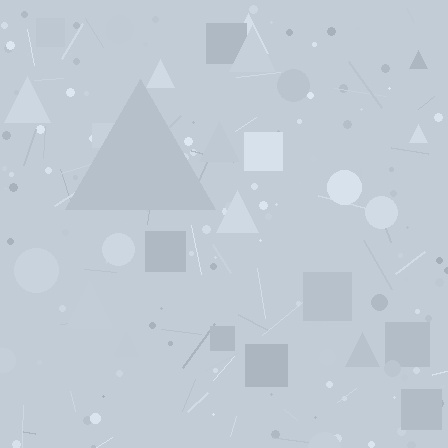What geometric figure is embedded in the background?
A triangle is embedded in the background.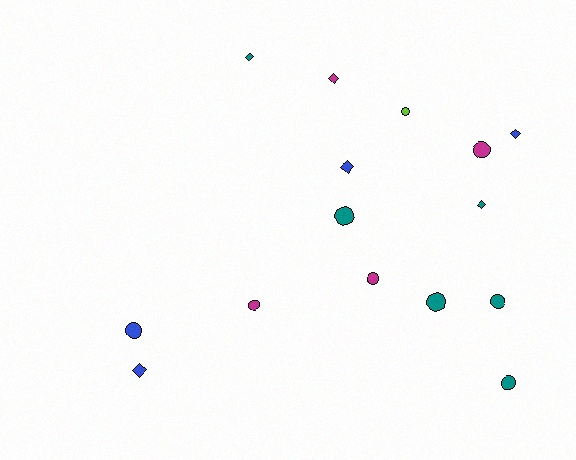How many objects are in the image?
There are 15 objects.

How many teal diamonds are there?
There are 2 teal diamonds.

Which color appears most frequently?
Teal, with 6 objects.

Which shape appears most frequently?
Circle, with 9 objects.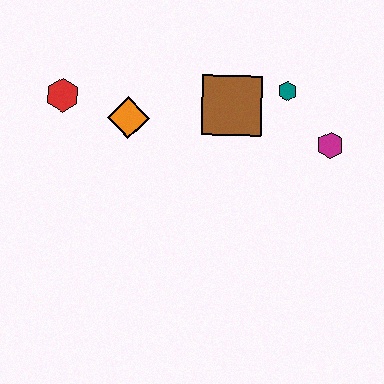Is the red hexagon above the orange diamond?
Yes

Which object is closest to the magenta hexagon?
The teal hexagon is closest to the magenta hexagon.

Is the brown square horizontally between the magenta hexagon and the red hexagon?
Yes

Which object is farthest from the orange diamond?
The magenta hexagon is farthest from the orange diamond.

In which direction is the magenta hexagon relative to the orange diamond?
The magenta hexagon is to the right of the orange diamond.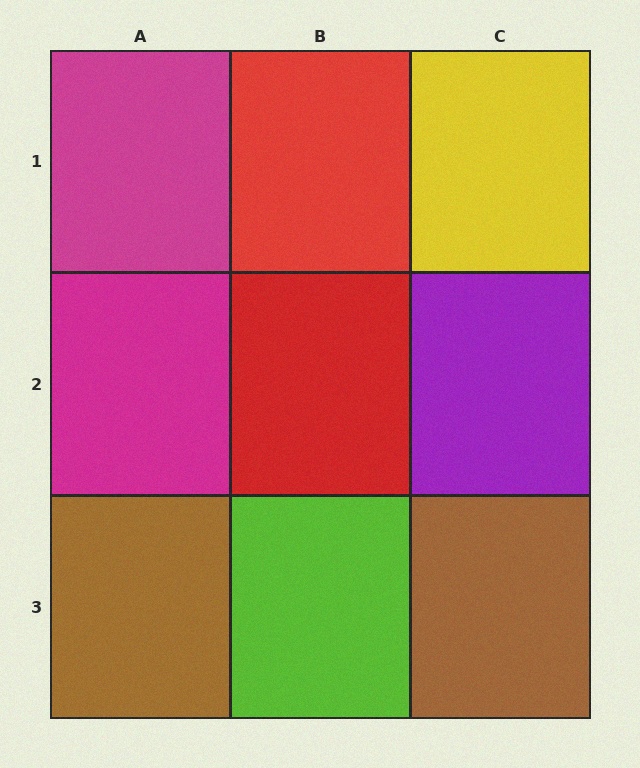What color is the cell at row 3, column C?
Brown.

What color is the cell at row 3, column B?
Lime.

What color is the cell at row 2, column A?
Magenta.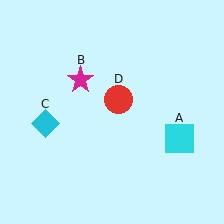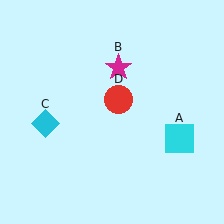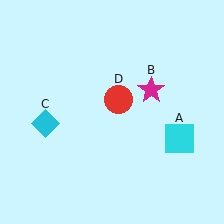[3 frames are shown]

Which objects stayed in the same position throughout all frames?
Cyan square (object A) and cyan diamond (object C) and red circle (object D) remained stationary.